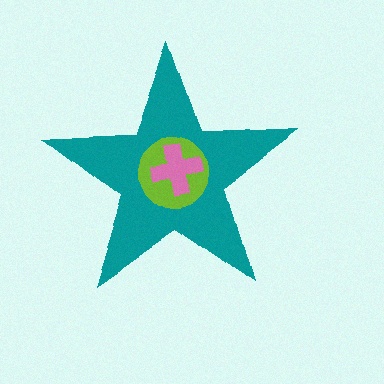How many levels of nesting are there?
3.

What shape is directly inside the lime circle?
The pink cross.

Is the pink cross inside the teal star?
Yes.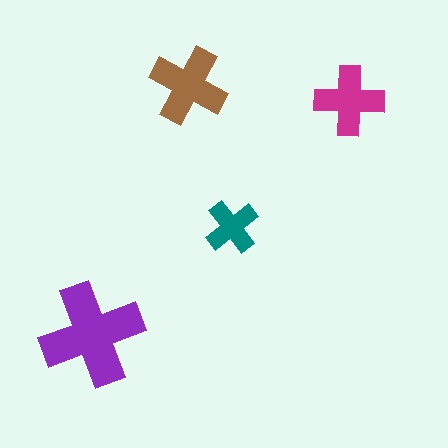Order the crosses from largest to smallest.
the purple one, the brown one, the magenta one, the teal one.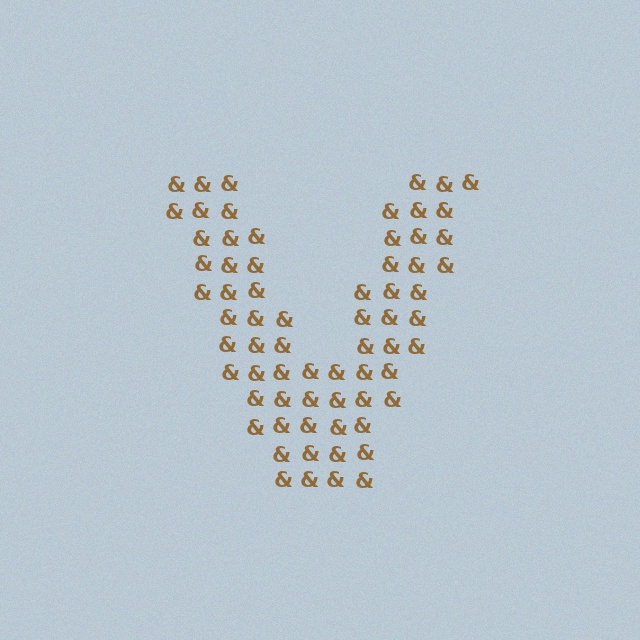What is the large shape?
The large shape is the letter V.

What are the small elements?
The small elements are ampersands.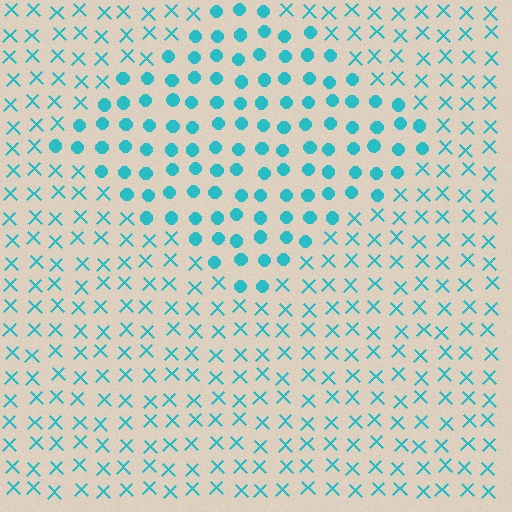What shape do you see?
I see a diamond.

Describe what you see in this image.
The image is filled with small cyan elements arranged in a uniform grid. A diamond-shaped region contains circles, while the surrounding area contains X marks. The boundary is defined purely by the change in element shape.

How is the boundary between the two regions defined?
The boundary is defined by a change in element shape: circles inside vs. X marks outside. All elements share the same color and spacing.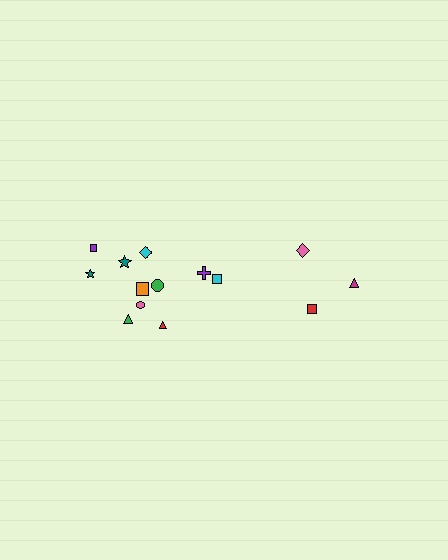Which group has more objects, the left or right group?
The left group.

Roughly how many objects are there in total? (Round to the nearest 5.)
Roughly 15 objects in total.